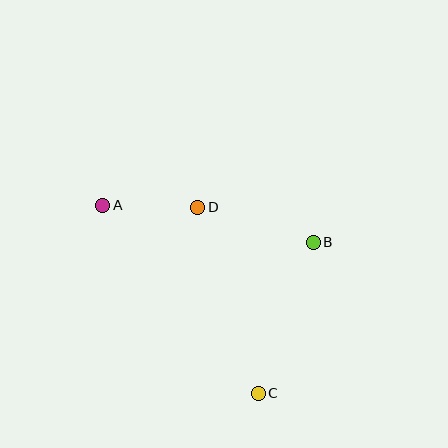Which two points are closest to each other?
Points A and D are closest to each other.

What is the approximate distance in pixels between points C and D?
The distance between C and D is approximately 195 pixels.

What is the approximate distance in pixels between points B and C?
The distance between B and C is approximately 161 pixels.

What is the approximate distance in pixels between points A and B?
The distance between A and B is approximately 214 pixels.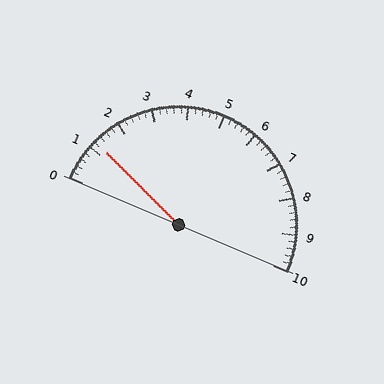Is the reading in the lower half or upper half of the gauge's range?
The reading is in the lower half of the range (0 to 10).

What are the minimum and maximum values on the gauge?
The gauge ranges from 0 to 10.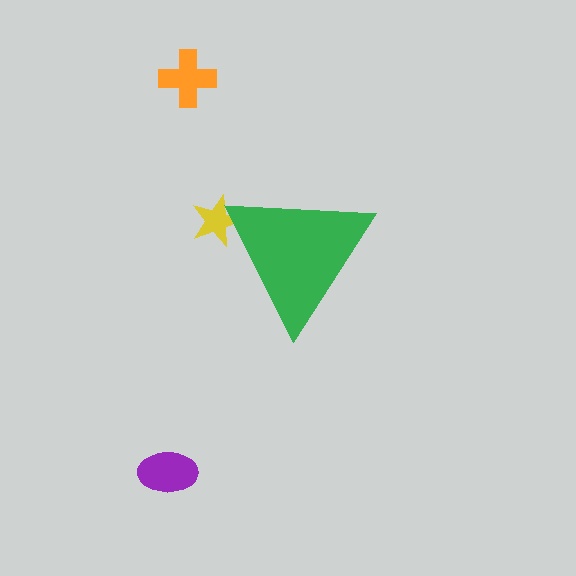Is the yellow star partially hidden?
Yes, the yellow star is partially hidden behind the green triangle.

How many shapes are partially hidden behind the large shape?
1 shape is partially hidden.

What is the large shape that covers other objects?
A green triangle.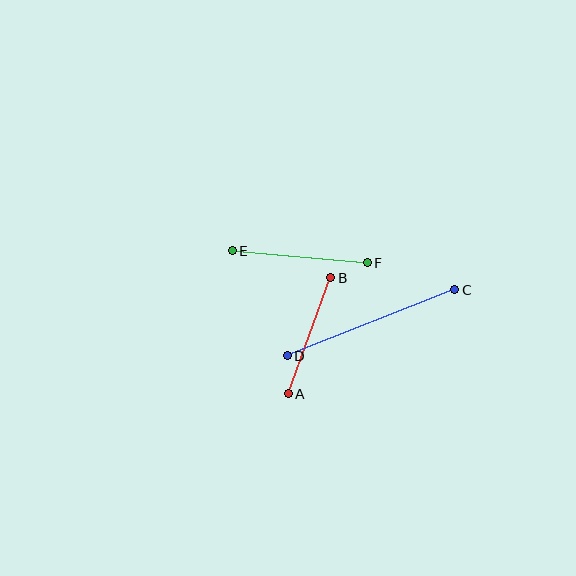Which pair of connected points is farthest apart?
Points C and D are farthest apart.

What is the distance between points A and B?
The distance is approximately 124 pixels.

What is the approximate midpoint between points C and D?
The midpoint is at approximately (371, 323) pixels.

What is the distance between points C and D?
The distance is approximately 180 pixels.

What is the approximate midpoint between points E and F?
The midpoint is at approximately (300, 257) pixels.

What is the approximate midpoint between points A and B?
The midpoint is at approximately (310, 336) pixels.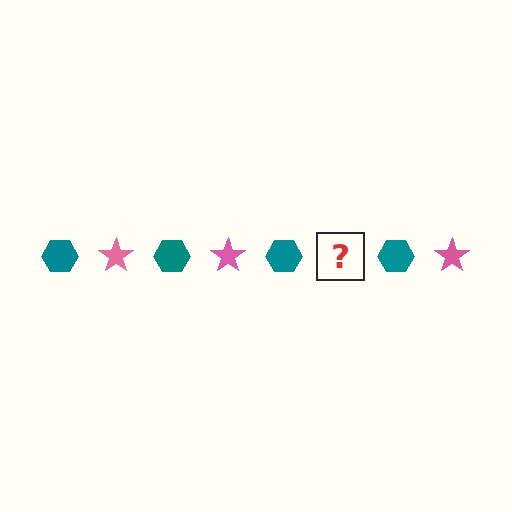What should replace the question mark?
The question mark should be replaced with a pink star.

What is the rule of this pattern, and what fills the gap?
The rule is that the pattern alternates between teal hexagon and pink star. The gap should be filled with a pink star.